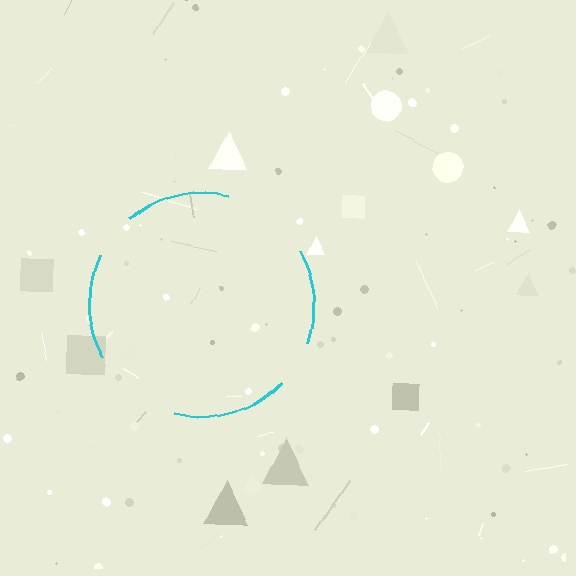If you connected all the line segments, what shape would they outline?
They would outline a circle.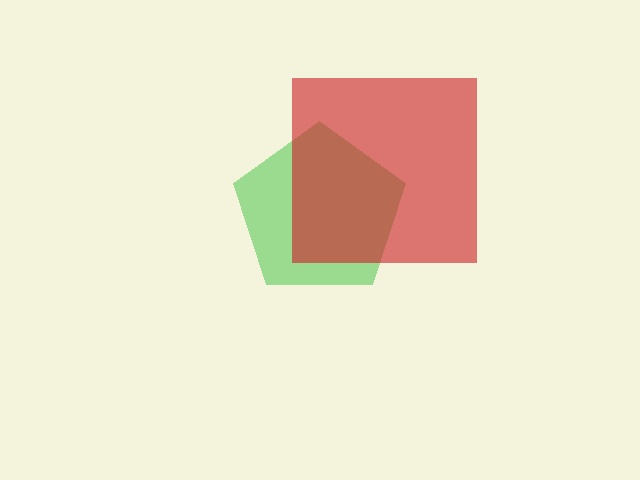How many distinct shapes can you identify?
There are 2 distinct shapes: a green pentagon, a red square.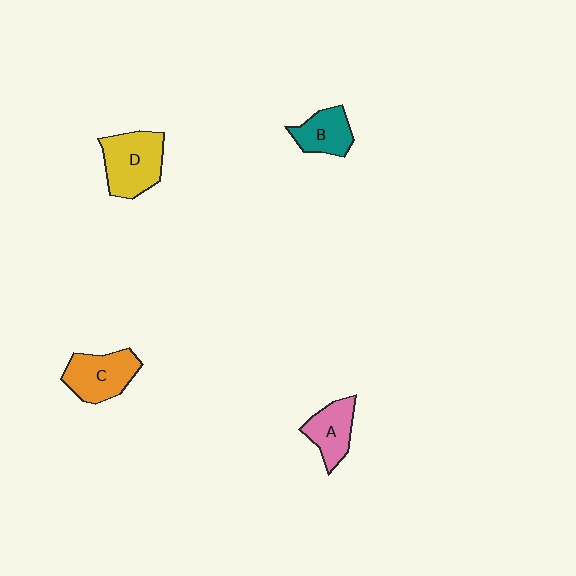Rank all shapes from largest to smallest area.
From largest to smallest: D (yellow), C (orange), A (pink), B (teal).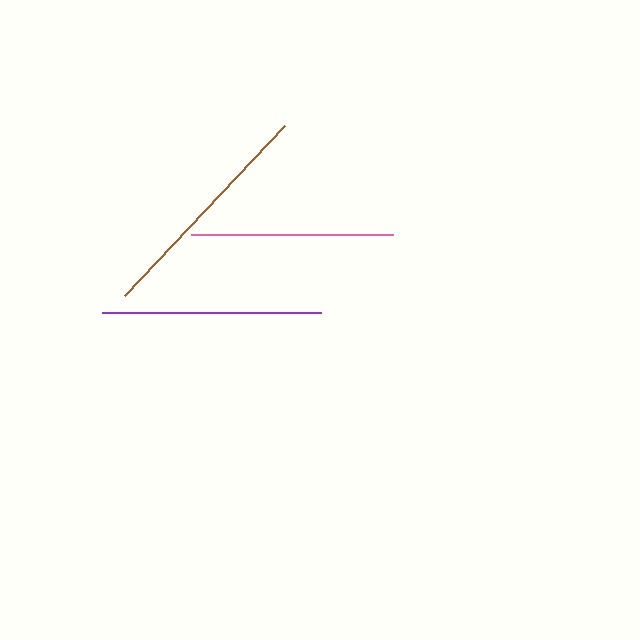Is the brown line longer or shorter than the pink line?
The brown line is longer than the pink line.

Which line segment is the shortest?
The pink line is the shortest at approximately 202 pixels.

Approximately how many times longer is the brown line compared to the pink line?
The brown line is approximately 1.2 times the length of the pink line.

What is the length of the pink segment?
The pink segment is approximately 202 pixels long.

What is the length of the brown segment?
The brown segment is approximately 234 pixels long.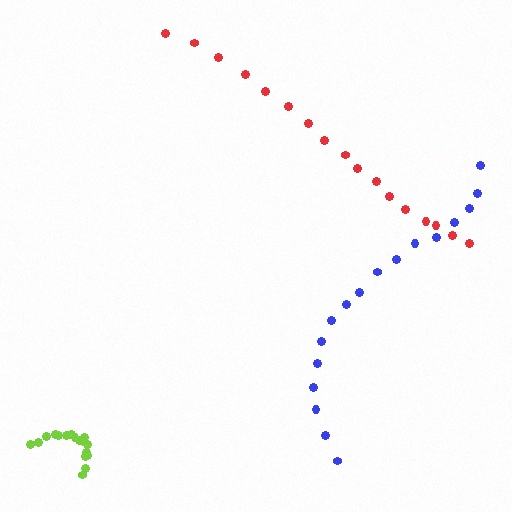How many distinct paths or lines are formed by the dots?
There are 3 distinct paths.